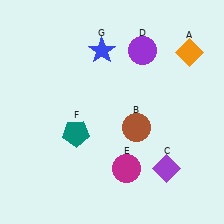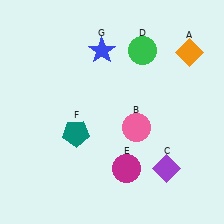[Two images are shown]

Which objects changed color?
B changed from brown to pink. D changed from purple to green.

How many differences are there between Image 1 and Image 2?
There are 2 differences between the two images.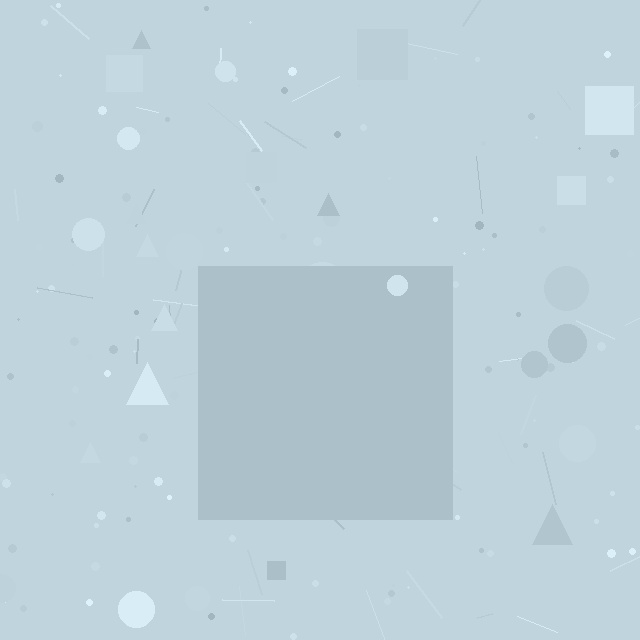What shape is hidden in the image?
A square is hidden in the image.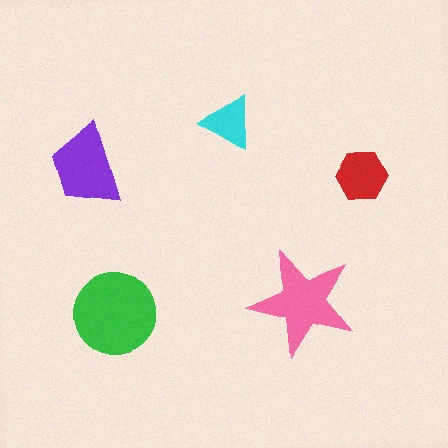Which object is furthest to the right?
The red hexagon is rightmost.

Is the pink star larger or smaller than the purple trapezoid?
Larger.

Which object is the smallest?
The cyan triangle.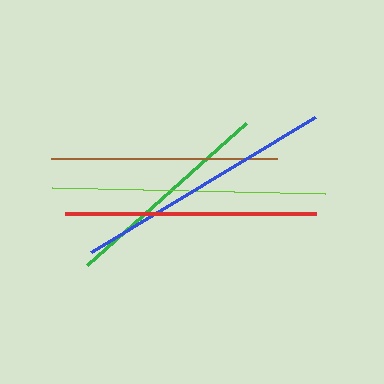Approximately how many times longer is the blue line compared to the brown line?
The blue line is approximately 1.2 times the length of the brown line.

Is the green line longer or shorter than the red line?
The red line is longer than the green line.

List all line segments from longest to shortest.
From longest to shortest: lime, blue, red, brown, green.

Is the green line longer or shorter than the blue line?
The blue line is longer than the green line.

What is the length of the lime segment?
The lime segment is approximately 273 pixels long.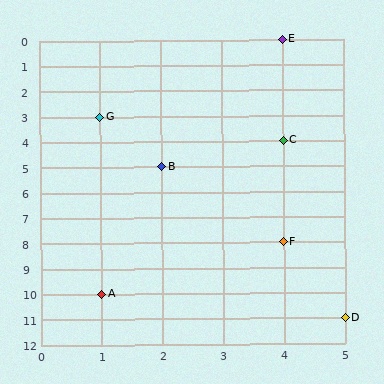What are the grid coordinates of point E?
Point E is at grid coordinates (4, 0).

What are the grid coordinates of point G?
Point G is at grid coordinates (1, 3).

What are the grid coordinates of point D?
Point D is at grid coordinates (5, 11).